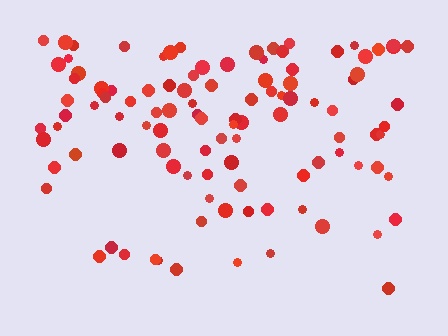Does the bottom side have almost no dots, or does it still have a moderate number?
Still a moderate number, just noticeably fewer than the top.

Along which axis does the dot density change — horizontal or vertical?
Vertical.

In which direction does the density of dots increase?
From bottom to top, with the top side densest.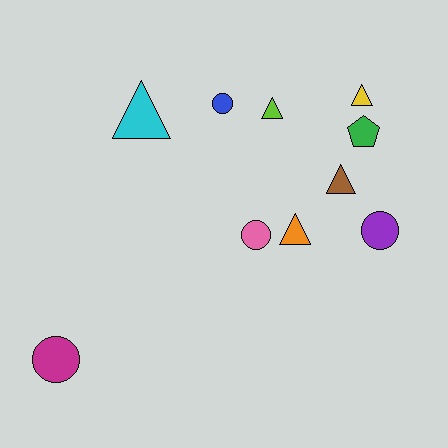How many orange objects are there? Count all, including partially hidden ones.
There is 1 orange object.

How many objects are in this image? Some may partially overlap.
There are 10 objects.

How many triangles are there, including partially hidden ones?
There are 5 triangles.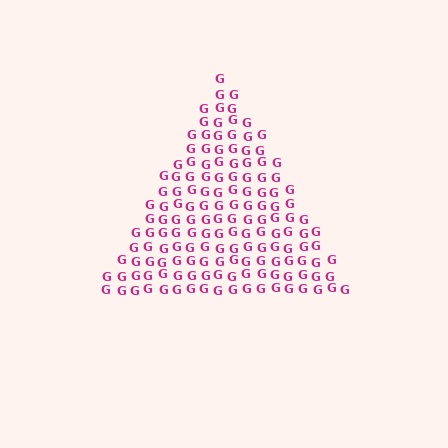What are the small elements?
The small elements are letter G's.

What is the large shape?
The large shape is a triangle.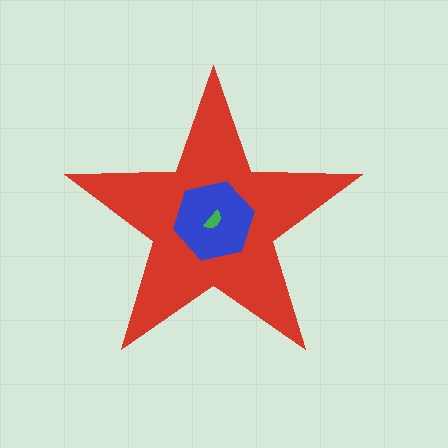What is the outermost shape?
The red star.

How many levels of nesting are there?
3.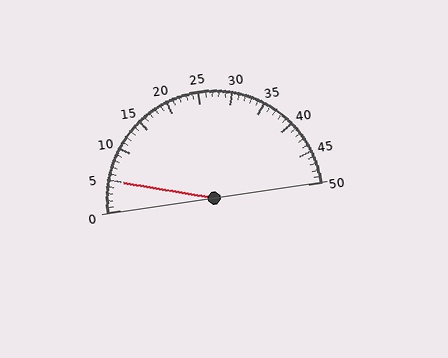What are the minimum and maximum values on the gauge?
The gauge ranges from 0 to 50.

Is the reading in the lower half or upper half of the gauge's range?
The reading is in the lower half of the range (0 to 50).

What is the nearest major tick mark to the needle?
The nearest major tick mark is 5.